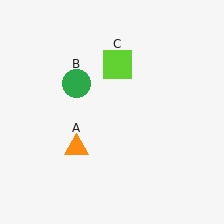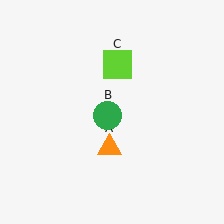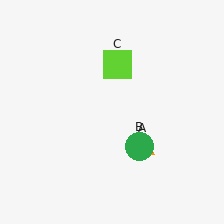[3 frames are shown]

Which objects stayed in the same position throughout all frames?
Lime square (object C) remained stationary.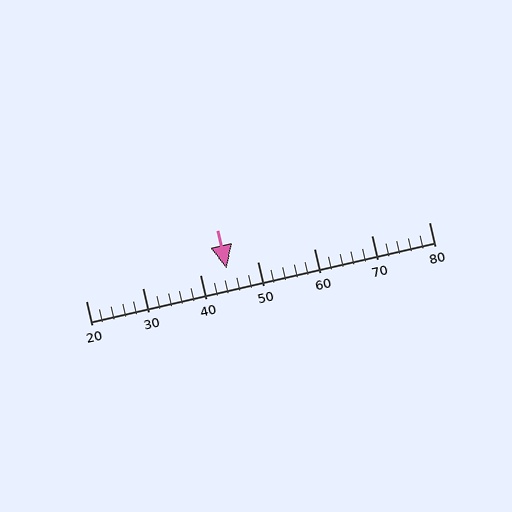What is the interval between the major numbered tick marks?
The major tick marks are spaced 10 units apart.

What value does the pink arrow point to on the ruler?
The pink arrow points to approximately 45.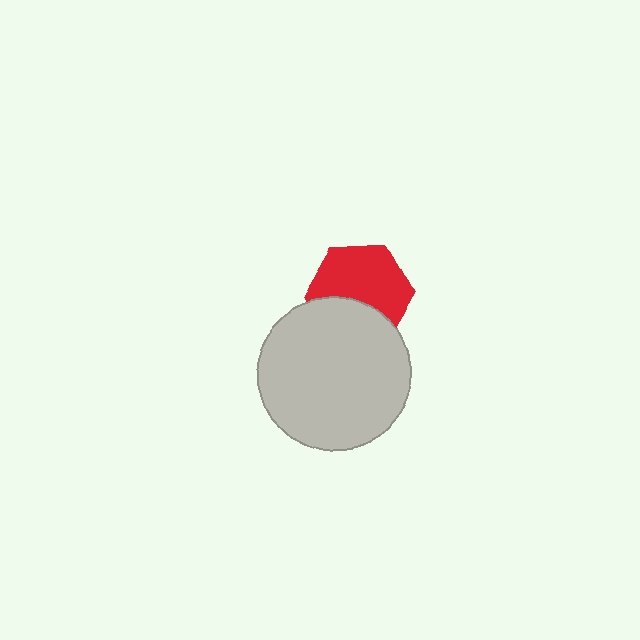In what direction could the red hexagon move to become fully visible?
The red hexagon could move up. That would shift it out from behind the light gray circle entirely.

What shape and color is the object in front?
The object in front is a light gray circle.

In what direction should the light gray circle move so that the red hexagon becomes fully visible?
The light gray circle should move down. That is the shortest direction to clear the overlap and leave the red hexagon fully visible.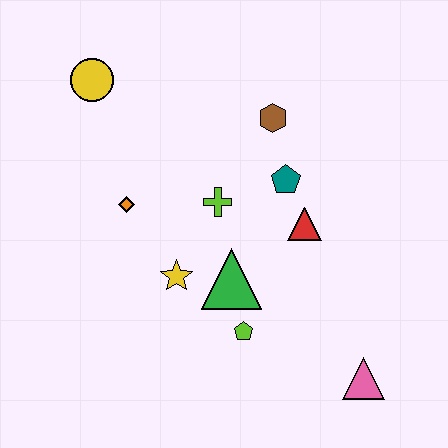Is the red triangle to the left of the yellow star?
No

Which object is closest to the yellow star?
The green triangle is closest to the yellow star.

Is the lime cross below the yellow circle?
Yes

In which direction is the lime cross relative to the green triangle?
The lime cross is above the green triangle.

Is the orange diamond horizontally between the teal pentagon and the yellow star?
No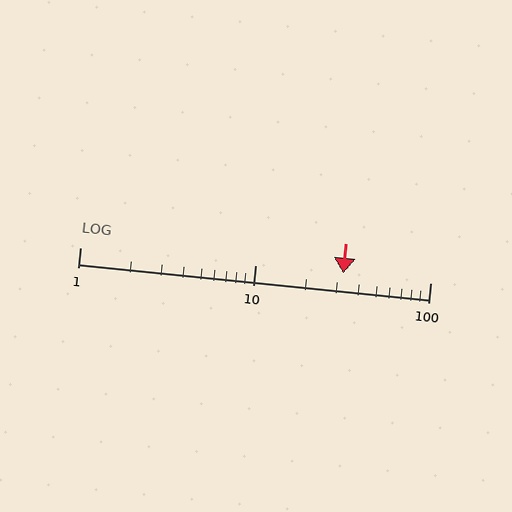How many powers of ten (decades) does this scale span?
The scale spans 2 decades, from 1 to 100.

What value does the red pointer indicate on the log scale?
The pointer indicates approximately 32.